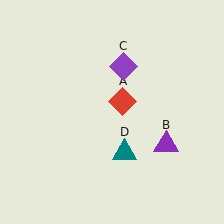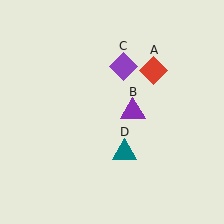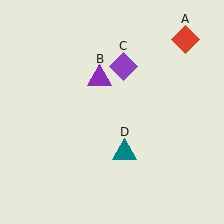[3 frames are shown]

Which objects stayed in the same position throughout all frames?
Purple diamond (object C) and teal triangle (object D) remained stationary.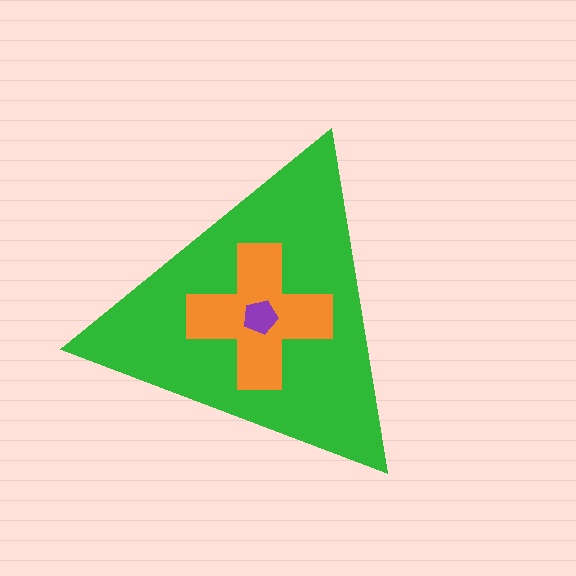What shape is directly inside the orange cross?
The purple pentagon.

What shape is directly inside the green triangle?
The orange cross.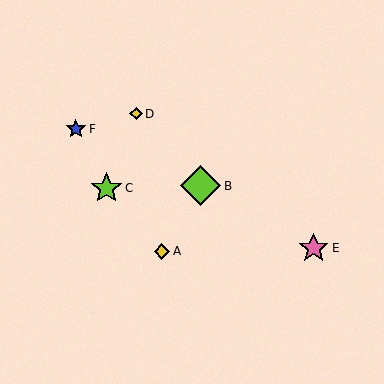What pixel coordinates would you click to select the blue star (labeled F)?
Click at (76, 129) to select the blue star F.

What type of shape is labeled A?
Shape A is a yellow diamond.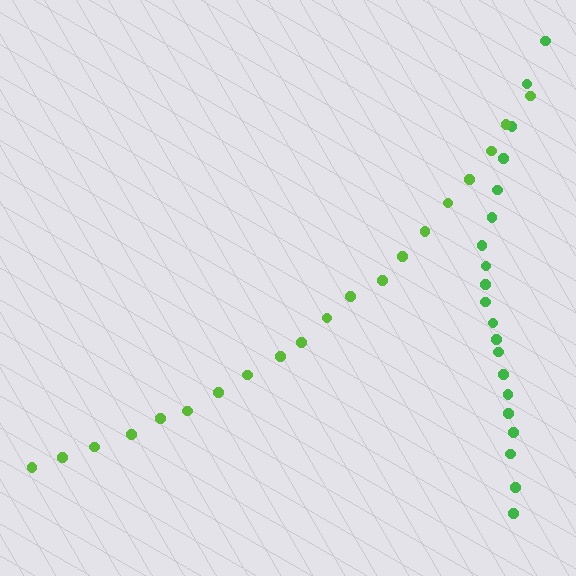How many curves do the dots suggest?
There are 2 distinct paths.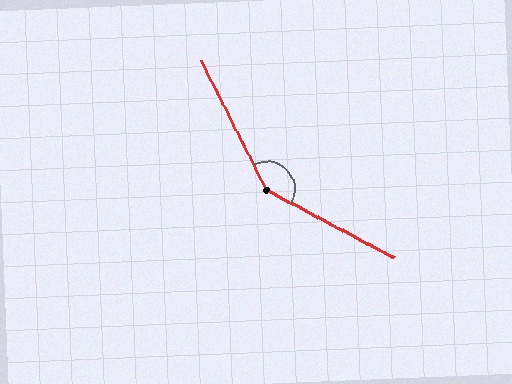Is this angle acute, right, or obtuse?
It is obtuse.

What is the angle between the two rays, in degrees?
Approximately 145 degrees.